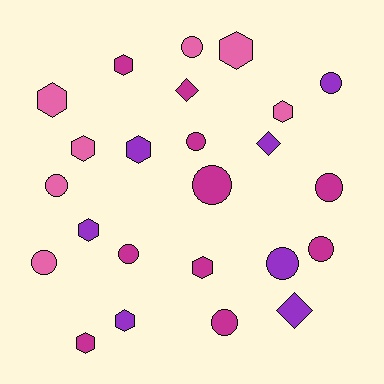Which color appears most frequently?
Magenta, with 10 objects.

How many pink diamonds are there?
There are no pink diamonds.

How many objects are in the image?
There are 24 objects.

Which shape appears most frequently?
Circle, with 11 objects.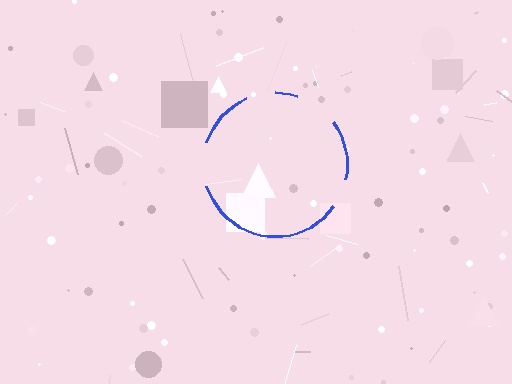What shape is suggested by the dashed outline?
The dashed outline suggests a circle.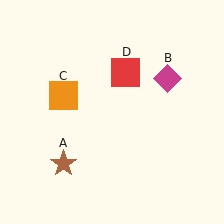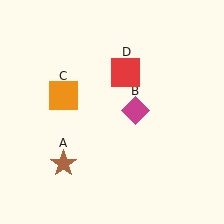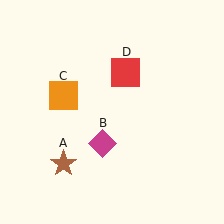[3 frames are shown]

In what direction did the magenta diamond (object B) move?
The magenta diamond (object B) moved down and to the left.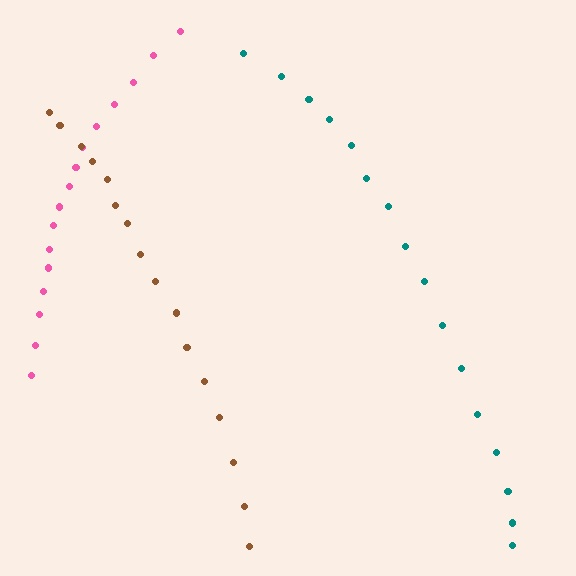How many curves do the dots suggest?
There are 3 distinct paths.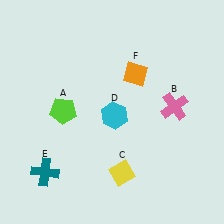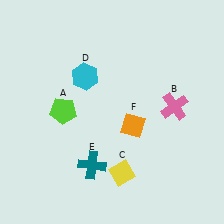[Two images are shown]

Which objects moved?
The objects that moved are: the cyan hexagon (D), the teal cross (E), the orange diamond (F).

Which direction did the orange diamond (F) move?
The orange diamond (F) moved down.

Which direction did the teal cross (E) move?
The teal cross (E) moved right.